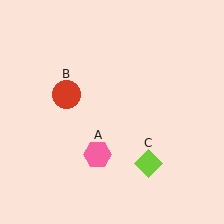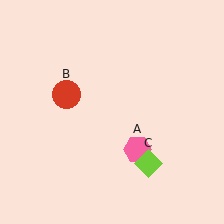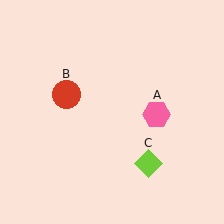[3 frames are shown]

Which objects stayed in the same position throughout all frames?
Red circle (object B) and lime diamond (object C) remained stationary.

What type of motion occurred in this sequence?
The pink hexagon (object A) rotated counterclockwise around the center of the scene.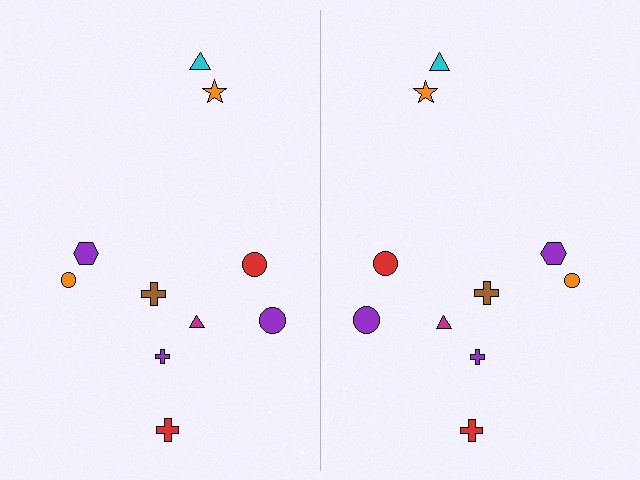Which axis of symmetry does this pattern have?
The pattern has a vertical axis of symmetry running through the center of the image.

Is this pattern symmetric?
Yes, this pattern has bilateral (reflection) symmetry.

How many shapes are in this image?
There are 20 shapes in this image.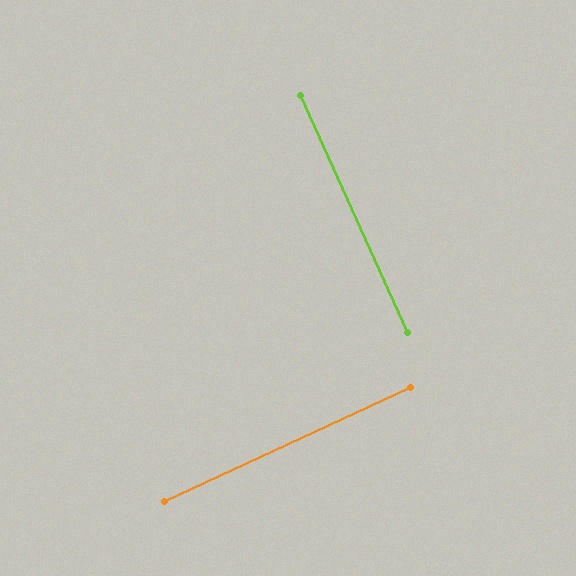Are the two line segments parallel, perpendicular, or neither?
Perpendicular — they meet at approximately 89°.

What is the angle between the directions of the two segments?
Approximately 89 degrees.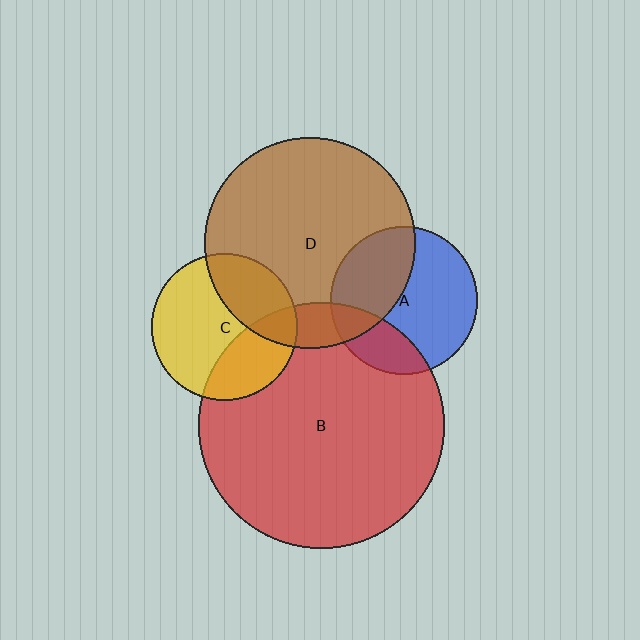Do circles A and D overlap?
Yes.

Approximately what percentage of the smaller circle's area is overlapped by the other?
Approximately 40%.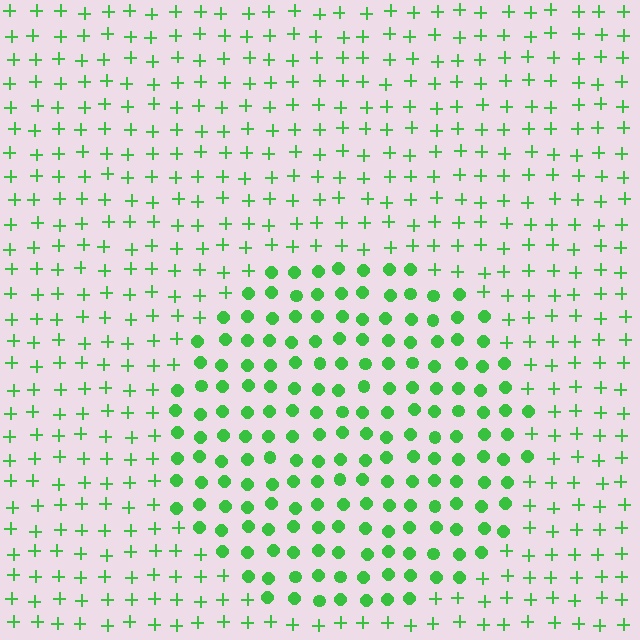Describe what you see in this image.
The image is filled with small green elements arranged in a uniform grid. A circle-shaped region contains circles, while the surrounding area contains plus signs. The boundary is defined purely by the change in element shape.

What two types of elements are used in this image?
The image uses circles inside the circle region and plus signs outside it.